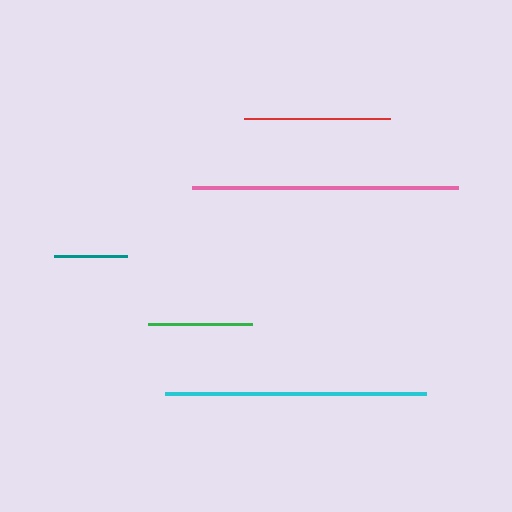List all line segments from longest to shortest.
From longest to shortest: pink, cyan, red, green, teal.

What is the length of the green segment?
The green segment is approximately 104 pixels long.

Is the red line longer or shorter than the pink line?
The pink line is longer than the red line.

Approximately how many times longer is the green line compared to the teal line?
The green line is approximately 1.4 times the length of the teal line.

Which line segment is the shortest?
The teal line is the shortest at approximately 73 pixels.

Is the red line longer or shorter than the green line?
The red line is longer than the green line.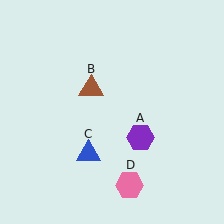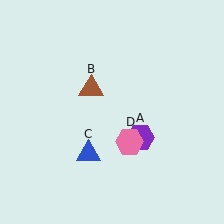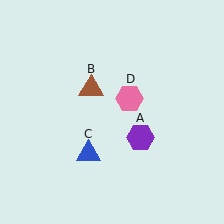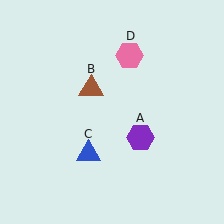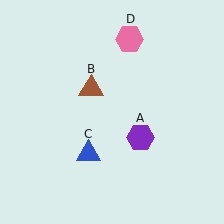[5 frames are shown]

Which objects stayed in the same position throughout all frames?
Purple hexagon (object A) and brown triangle (object B) and blue triangle (object C) remained stationary.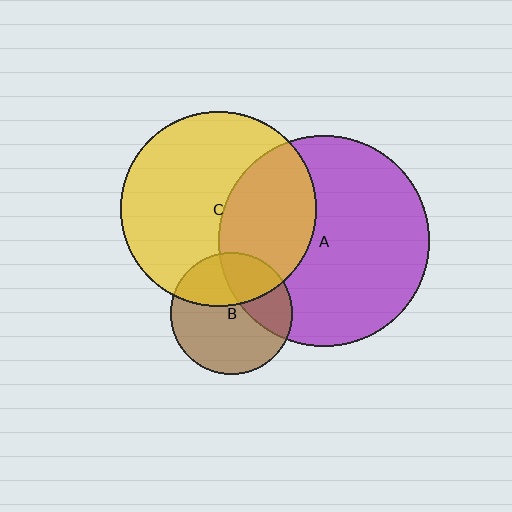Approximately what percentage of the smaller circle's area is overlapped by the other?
Approximately 30%.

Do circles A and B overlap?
Yes.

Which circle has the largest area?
Circle A (purple).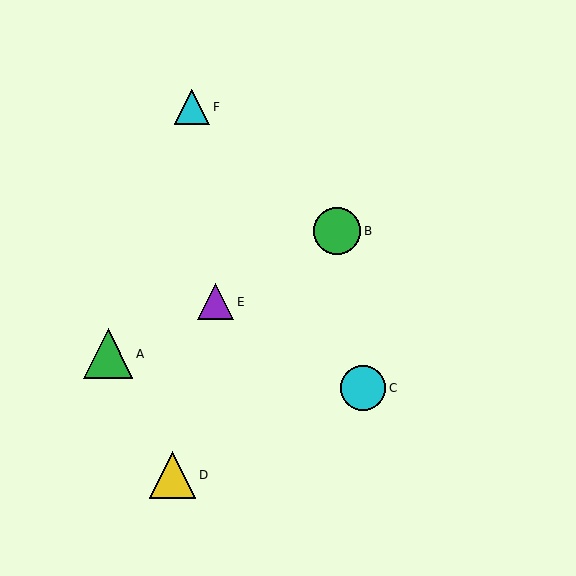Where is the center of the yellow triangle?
The center of the yellow triangle is at (173, 475).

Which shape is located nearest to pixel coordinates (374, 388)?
The cyan circle (labeled C) at (363, 388) is nearest to that location.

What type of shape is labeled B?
Shape B is a green circle.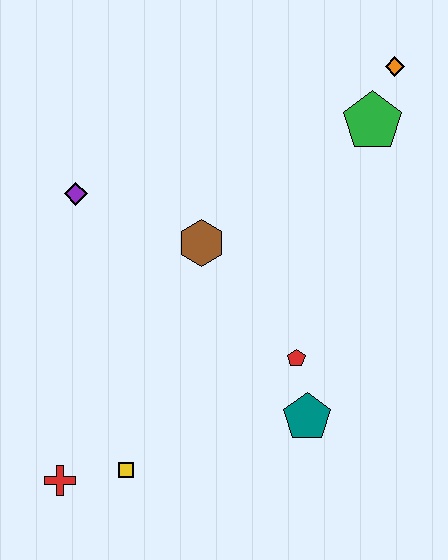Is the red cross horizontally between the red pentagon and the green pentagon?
No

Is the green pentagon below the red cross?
No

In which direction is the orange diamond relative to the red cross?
The orange diamond is above the red cross.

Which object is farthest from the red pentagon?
The orange diamond is farthest from the red pentagon.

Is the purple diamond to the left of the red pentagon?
Yes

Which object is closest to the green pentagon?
The orange diamond is closest to the green pentagon.